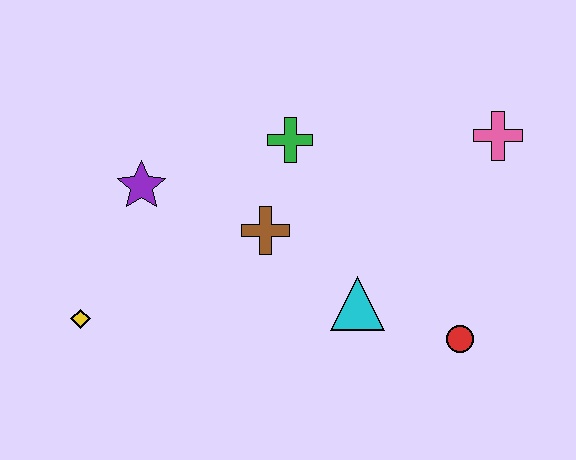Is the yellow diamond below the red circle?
No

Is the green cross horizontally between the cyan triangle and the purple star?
Yes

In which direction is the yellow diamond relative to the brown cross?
The yellow diamond is to the left of the brown cross.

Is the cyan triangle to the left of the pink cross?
Yes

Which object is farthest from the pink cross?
The yellow diamond is farthest from the pink cross.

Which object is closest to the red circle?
The cyan triangle is closest to the red circle.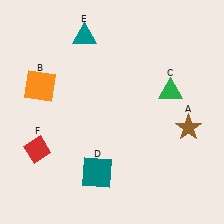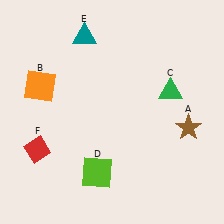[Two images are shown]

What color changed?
The square (D) changed from teal in Image 1 to lime in Image 2.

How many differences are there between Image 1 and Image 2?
There is 1 difference between the two images.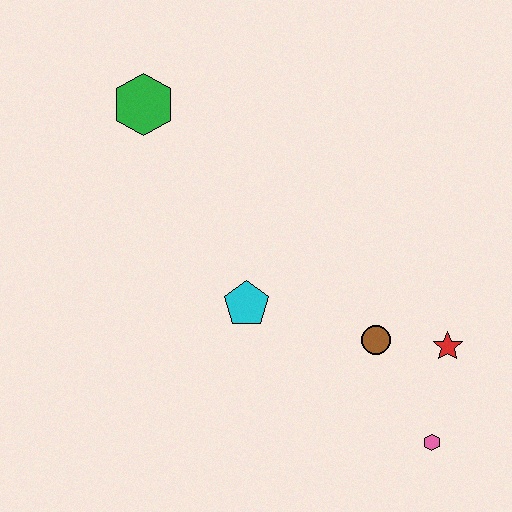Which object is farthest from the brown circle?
The green hexagon is farthest from the brown circle.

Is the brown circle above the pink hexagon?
Yes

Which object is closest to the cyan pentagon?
The brown circle is closest to the cyan pentagon.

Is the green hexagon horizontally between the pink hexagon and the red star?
No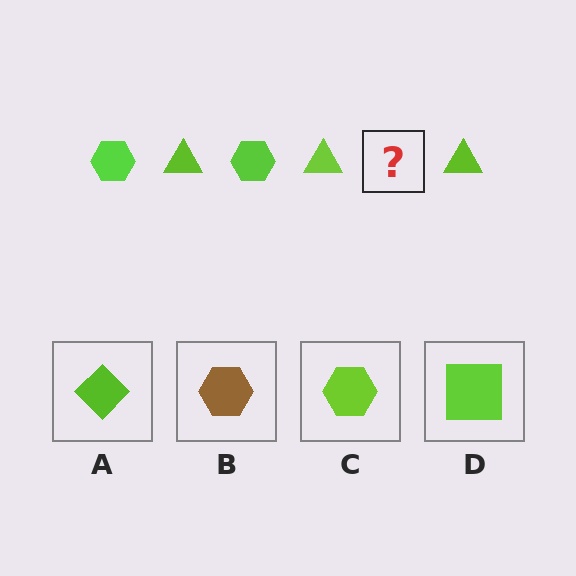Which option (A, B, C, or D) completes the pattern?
C.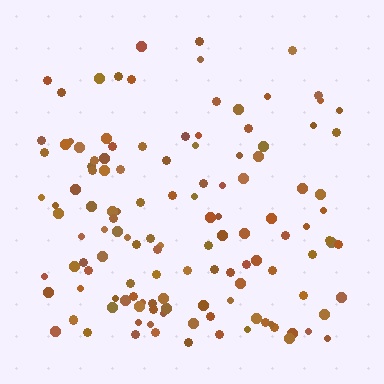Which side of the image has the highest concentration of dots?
The bottom.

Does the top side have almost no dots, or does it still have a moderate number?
Still a moderate number, just noticeably fewer than the bottom.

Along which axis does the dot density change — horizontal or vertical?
Vertical.